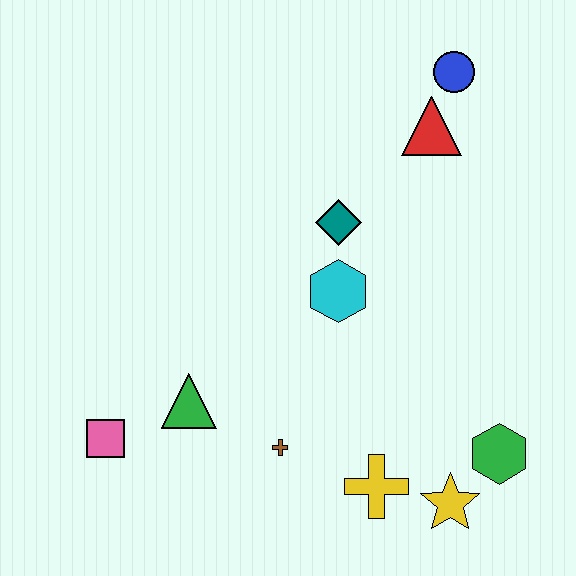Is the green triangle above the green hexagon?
Yes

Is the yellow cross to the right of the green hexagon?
No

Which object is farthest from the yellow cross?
The blue circle is farthest from the yellow cross.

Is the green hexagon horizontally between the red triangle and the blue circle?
No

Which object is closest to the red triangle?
The blue circle is closest to the red triangle.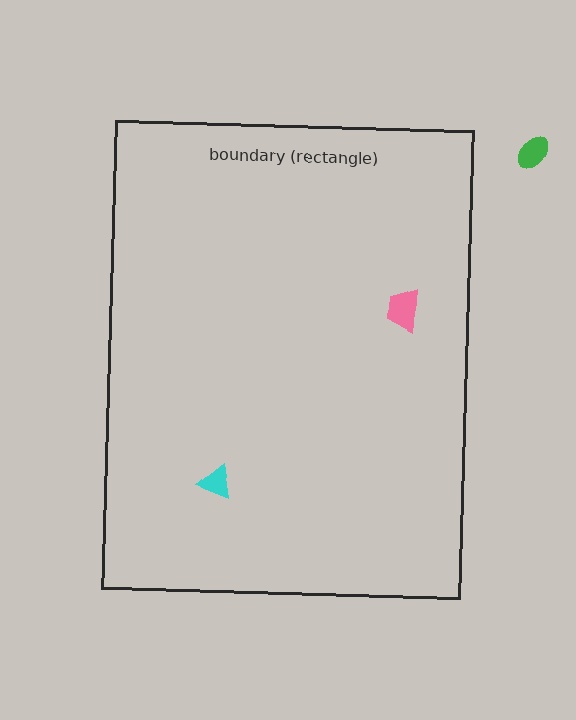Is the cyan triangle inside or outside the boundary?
Inside.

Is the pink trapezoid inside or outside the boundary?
Inside.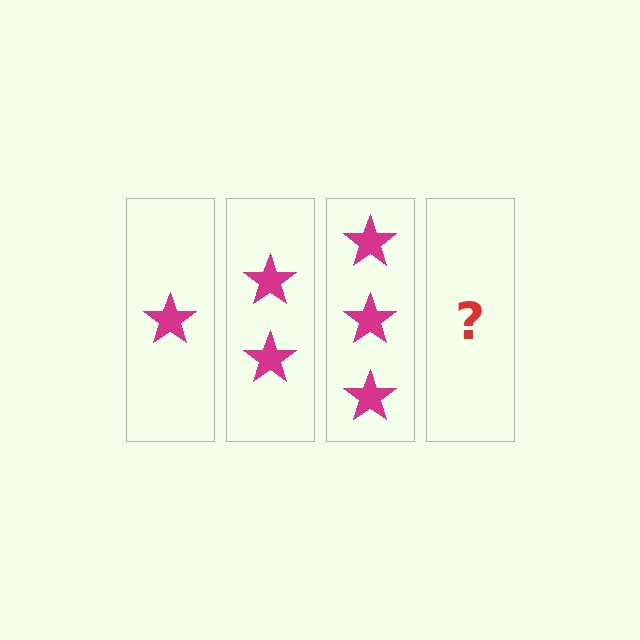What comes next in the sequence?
The next element should be 4 stars.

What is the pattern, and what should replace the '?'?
The pattern is that each step adds one more star. The '?' should be 4 stars.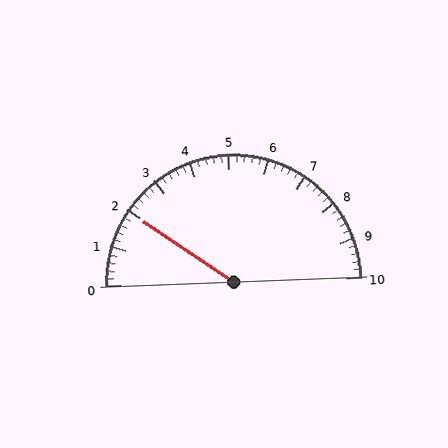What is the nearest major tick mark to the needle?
The nearest major tick mark is 2.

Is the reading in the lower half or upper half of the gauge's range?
The reading is in the lower half of the range (0 to 10).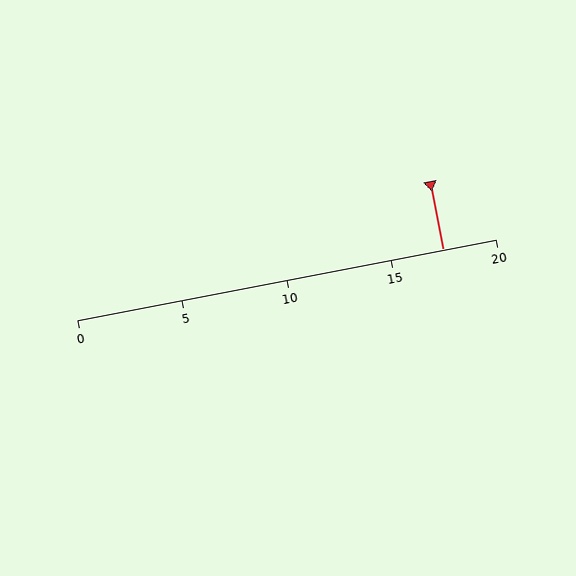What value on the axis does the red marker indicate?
The marker indicates approximately 17.5.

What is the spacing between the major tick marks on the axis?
The major ticks are spaced 5 apart.